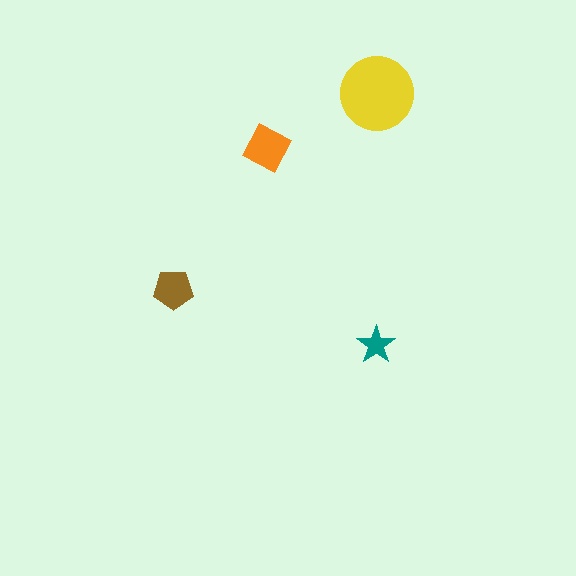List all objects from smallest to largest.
The teal star, the brown pentagon, the orange square, the yellow circle.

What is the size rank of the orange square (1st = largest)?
2nd.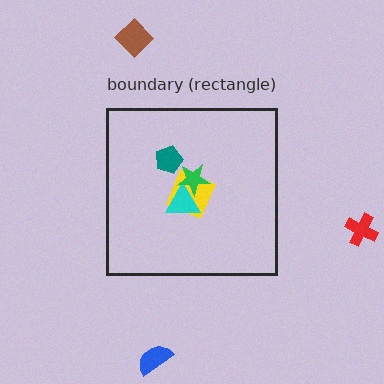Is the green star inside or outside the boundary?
Inside.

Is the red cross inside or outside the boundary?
Outside.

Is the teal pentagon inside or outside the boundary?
Inside.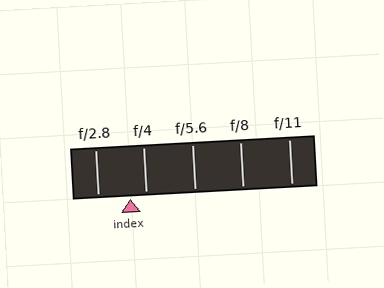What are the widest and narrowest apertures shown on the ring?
The widest aperture shown is f/2.8 and the narrowest is f/11.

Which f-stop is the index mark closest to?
The index mark is closest to f/4.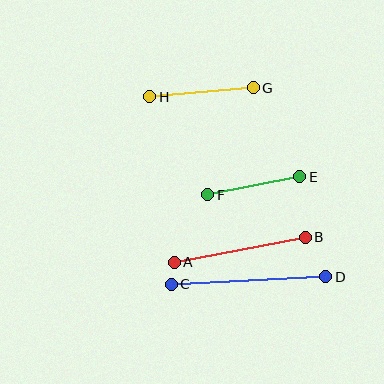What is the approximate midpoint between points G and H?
The midpoint is at approximately (201, 92) pixels.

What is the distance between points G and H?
The distance is approximately 104 pixels.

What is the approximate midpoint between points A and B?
The midpoint is at approximately (240, 250) pixels.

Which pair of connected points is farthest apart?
Points C and D are farthest apart.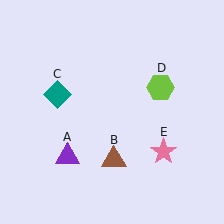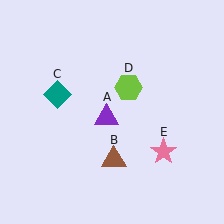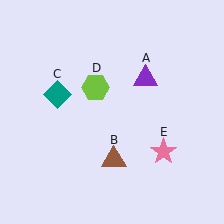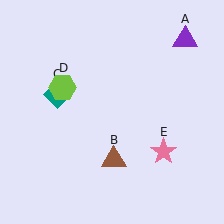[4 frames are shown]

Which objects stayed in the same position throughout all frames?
Brown triangle (object B) and teal diamond (object C) and pink star (object E) remained stationary.